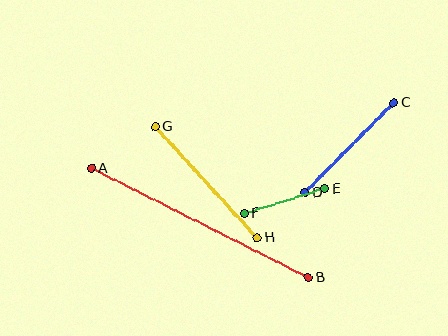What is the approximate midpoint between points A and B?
The midpoint is at approximately (200, 223) pixels.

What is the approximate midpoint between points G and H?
The midpoint is at approximately (206, 182) pixels.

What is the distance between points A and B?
The distance is approximately 243 pixels.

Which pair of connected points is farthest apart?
Points A and B are farthest apart.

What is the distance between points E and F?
The distance is approximately 84 pixels.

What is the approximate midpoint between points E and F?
The midpoint is at approximately (285, 201) pixels.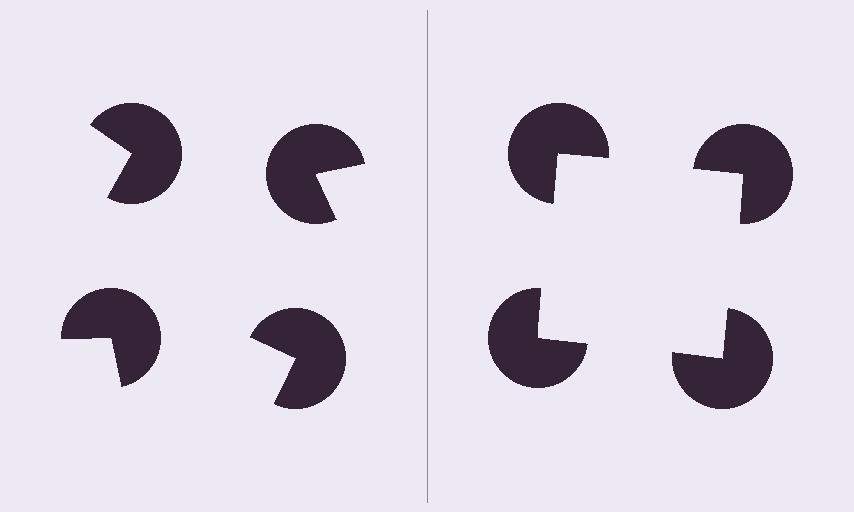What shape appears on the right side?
An illusory square.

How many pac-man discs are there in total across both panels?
8 — 4 on each side.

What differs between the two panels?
The pac-man discs are positioned identically on both sides; only the wedge orientations differ. On the right they align to a square; on the left they are misaligned.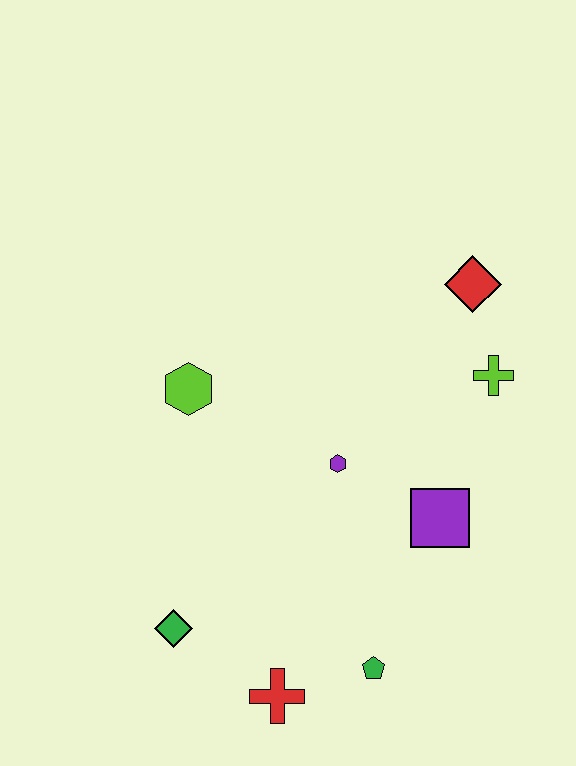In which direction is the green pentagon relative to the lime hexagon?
The green pentagon is below the lime hexagon.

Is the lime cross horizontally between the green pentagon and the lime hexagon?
No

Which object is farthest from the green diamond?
The red diamond is farthest from the green diamond.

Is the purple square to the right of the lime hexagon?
Yes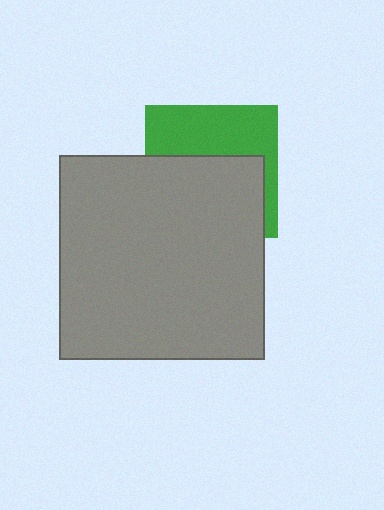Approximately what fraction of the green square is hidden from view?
Roughly 56% of the green square is hidden behind the gray square.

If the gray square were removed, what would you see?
You would see the complete green square.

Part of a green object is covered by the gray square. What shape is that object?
It is a square.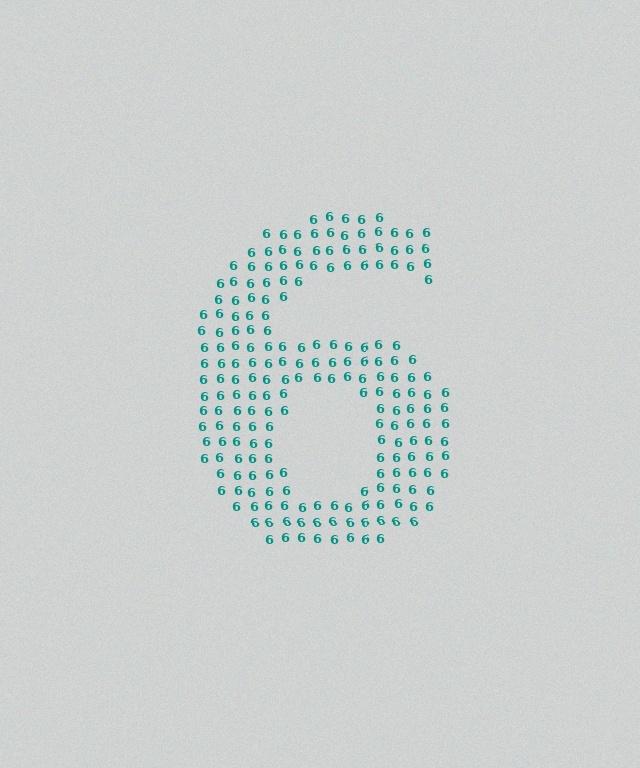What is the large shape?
The large shape is the digit 6.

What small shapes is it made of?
It is made of small digit 6's.